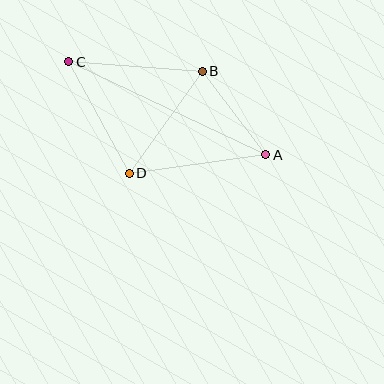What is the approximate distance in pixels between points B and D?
The distance between B and D is approximately 125 pixels.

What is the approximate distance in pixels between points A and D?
The distance between A and D is approximately 137 pixels.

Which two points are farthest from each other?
Points A and C are farthest from each other.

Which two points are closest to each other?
Points A and B are closest to each other.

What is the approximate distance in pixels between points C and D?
The distance between C and D is approximately 127 pixels.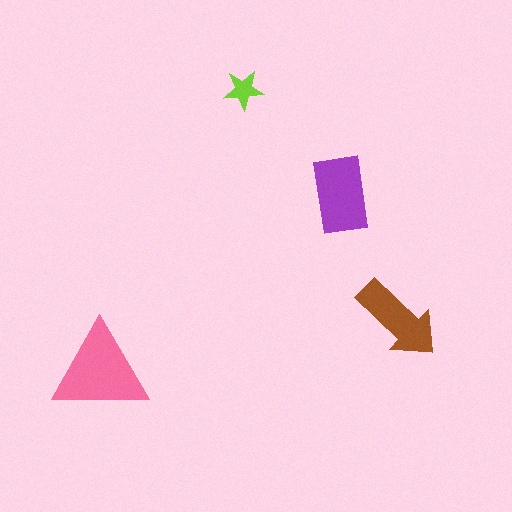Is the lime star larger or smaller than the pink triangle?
Smaller.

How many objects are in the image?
There are 4 objects in the image.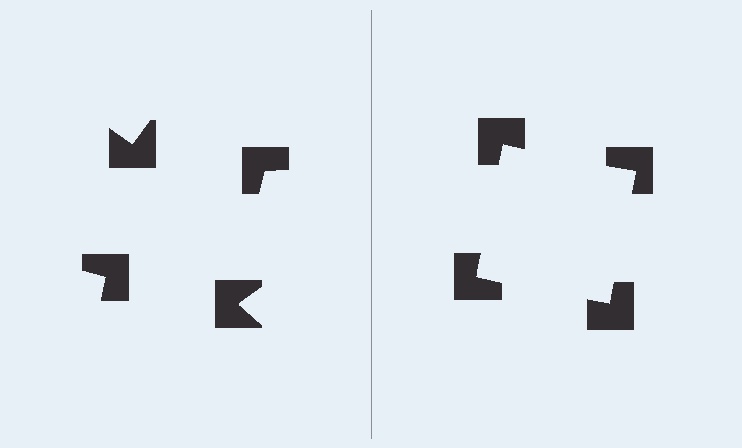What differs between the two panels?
The notched squares are positioned identically on both sides; only the wedge orientations differ. On the right they align to a square; on the left they are misaligned.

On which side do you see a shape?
An illusory square appears on the right side. On the left side the wedge cuts are rotated, so no coherent shape forms.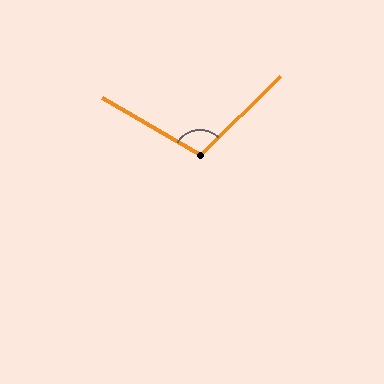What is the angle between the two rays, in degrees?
Approximately 105 degrees.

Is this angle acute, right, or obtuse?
It is obtuse.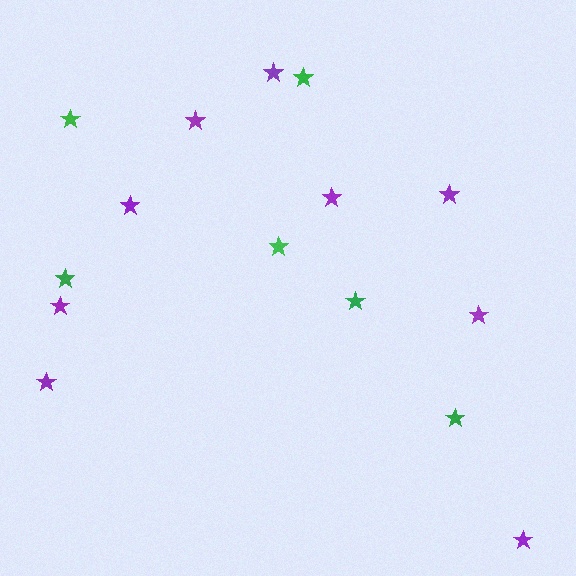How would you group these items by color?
There are 2 groups: one group of purple stars (9) and one group of green stars (6).